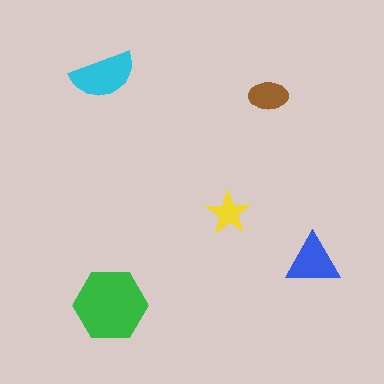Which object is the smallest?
The yellow star.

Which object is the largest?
The green hexagon.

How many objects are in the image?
There are 5 objects in the image.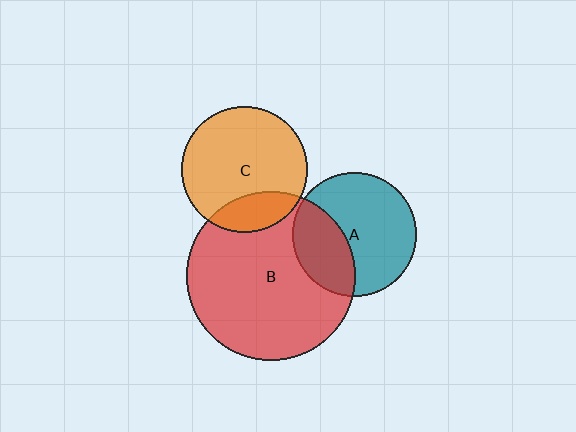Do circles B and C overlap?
Yes.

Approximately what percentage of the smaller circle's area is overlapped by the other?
Approximately 20%.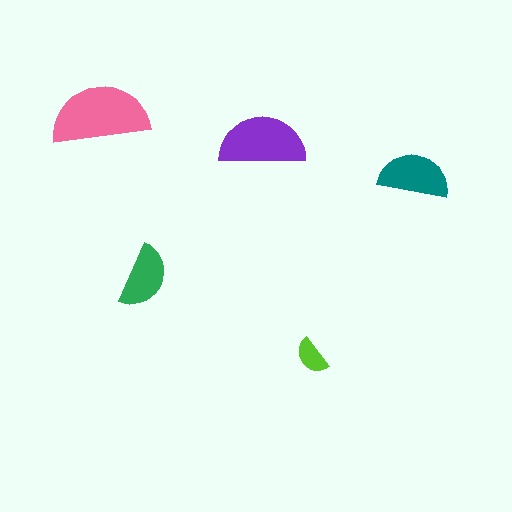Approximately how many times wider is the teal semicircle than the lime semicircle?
About 2 times wider.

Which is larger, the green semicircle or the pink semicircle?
The pink one.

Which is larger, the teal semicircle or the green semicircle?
The teal one.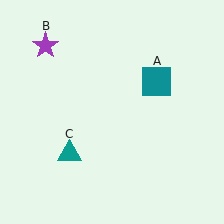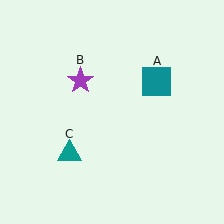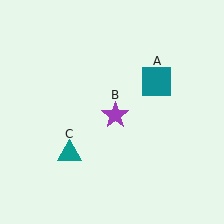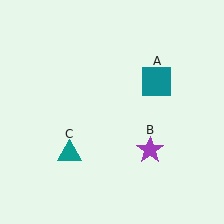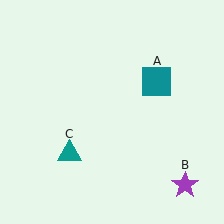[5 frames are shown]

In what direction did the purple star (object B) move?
The purple star (object B) moved down and to the right.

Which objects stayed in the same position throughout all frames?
Teal square (object A) and teal triangle (object C) remained stationary.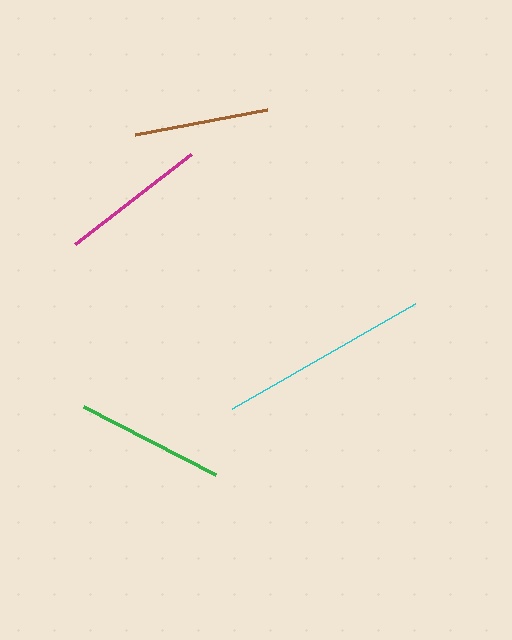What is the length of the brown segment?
The brown segment is approximately 134 pixels long.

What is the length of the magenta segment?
The magenta segment is approximately 147 pixels long.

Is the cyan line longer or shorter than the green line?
The cyan line is longer than the green line.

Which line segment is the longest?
The cyan line is the longest at approximately 211 pixels.